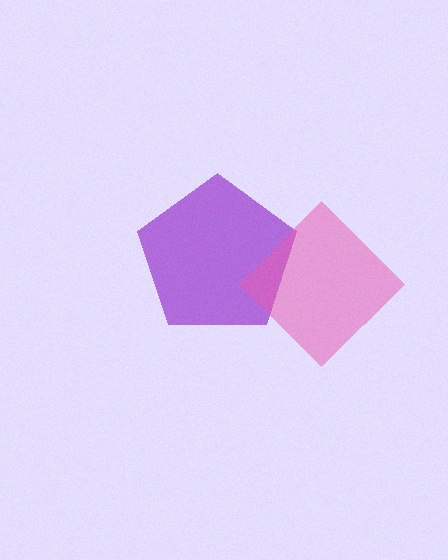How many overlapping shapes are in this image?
There are 2 overlapping shapes in the image.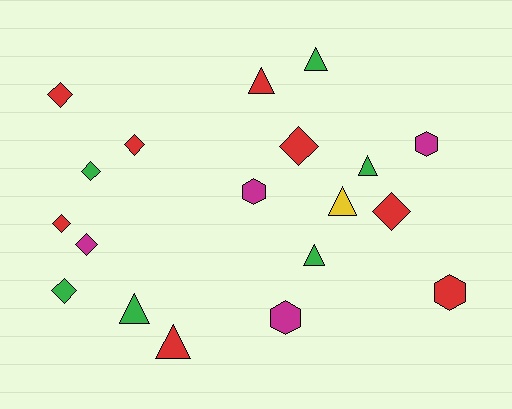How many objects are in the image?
There are 19 objects.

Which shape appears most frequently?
Diamond, with 8 objects.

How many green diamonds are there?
There are 2 green diamonds.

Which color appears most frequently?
Red, with 8 objects.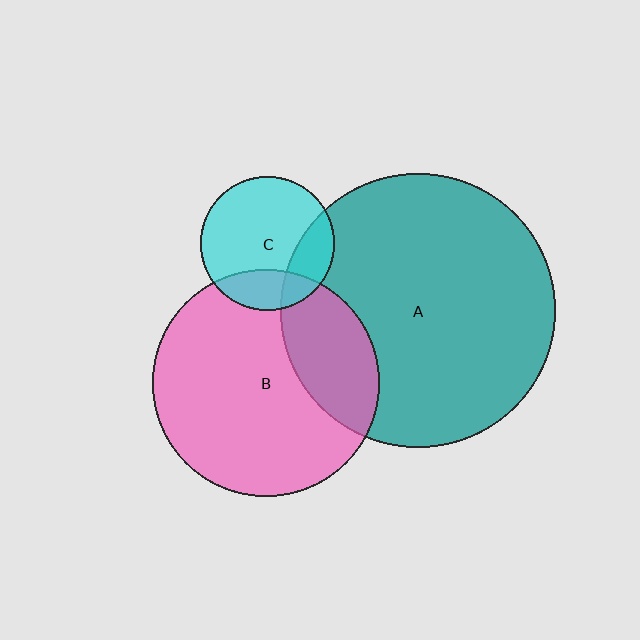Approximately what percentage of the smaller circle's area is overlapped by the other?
Approximately 25%.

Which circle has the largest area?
Circle A (teal).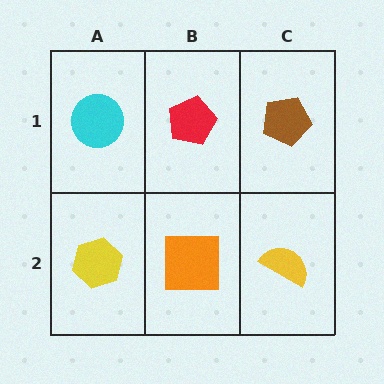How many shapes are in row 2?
3 shapes.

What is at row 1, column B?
A red pentagon.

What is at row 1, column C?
A brown pentagon.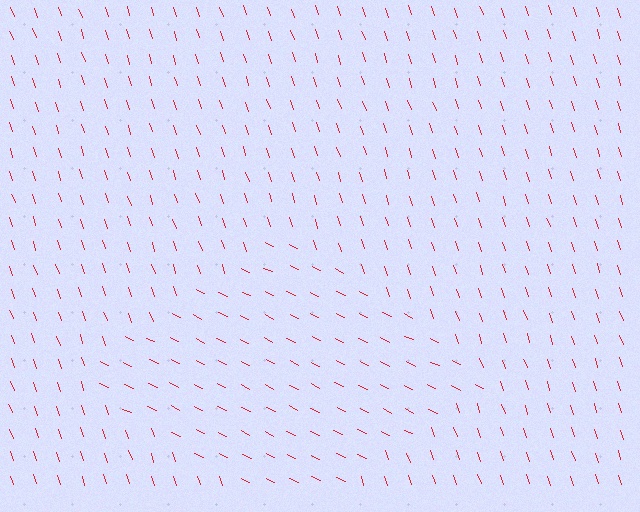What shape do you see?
I see a diamond.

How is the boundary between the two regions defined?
The boundary is defined purely by a change in line orientation (approximately 45 degrees difference). All lines are the same color and thickness.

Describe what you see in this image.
The image is filled with small red line segments. A diamond region in the image has lines oriented differently from the surrounding lines, creating a visible texture boundary.